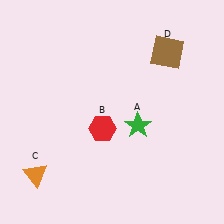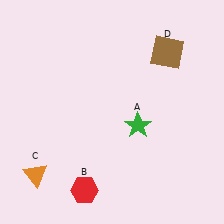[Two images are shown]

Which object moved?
The red hexagon (B) moved down.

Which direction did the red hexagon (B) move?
The red hexagon (B) moved down.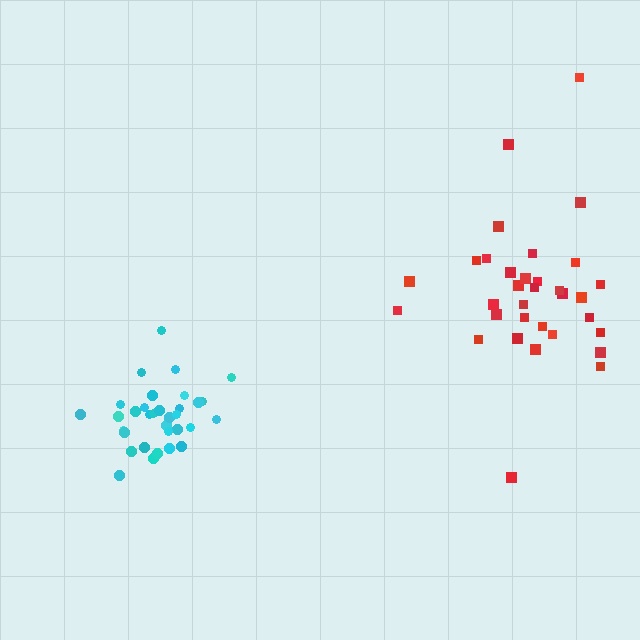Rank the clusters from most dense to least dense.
cyan, red.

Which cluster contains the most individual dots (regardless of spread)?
Red (33).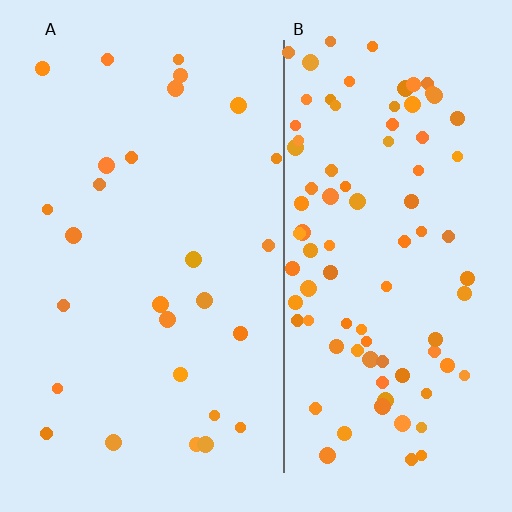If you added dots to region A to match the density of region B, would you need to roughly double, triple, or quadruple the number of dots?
Approximately triple.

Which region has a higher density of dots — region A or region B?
B (the right).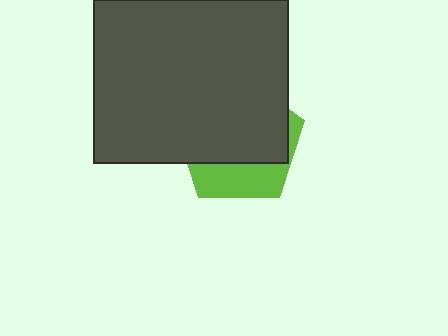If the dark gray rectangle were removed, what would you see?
You would see the complete lime pentagon.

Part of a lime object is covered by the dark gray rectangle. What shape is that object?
It is a pentagon.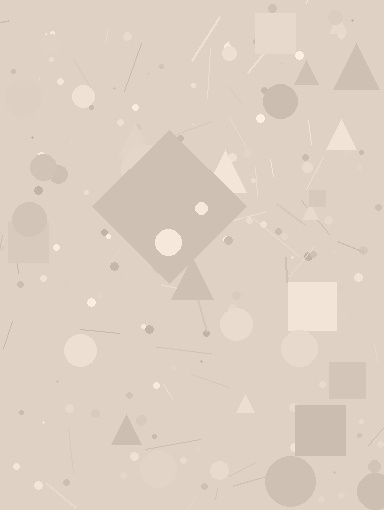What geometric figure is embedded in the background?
A diamond is embedded in the background.